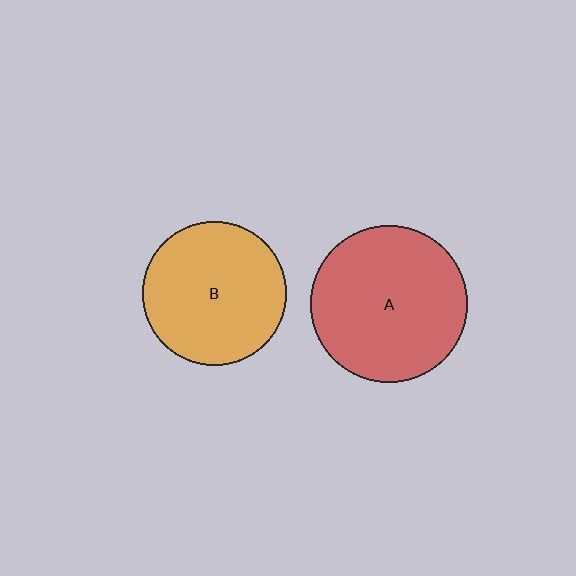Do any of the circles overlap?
No, none of the circles overlap.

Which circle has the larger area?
Circle A (red).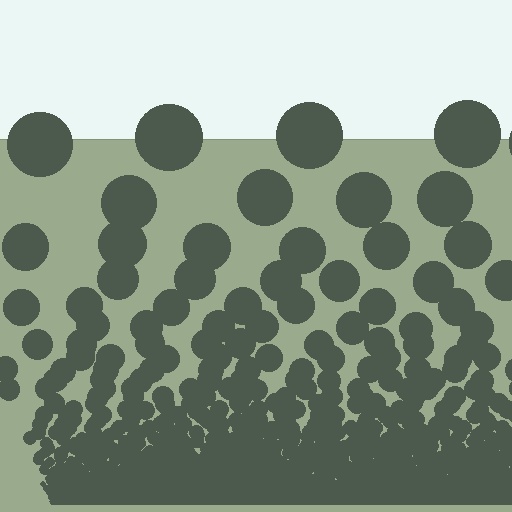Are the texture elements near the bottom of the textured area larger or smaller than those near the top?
Smaller. The gradient is inverted — elements near the bottom are smaller and denser.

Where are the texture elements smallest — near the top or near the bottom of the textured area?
Near the bottom.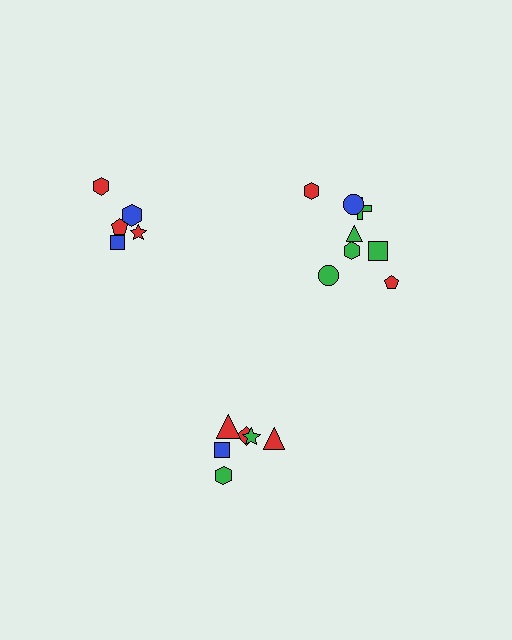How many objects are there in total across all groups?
There are 19 objects.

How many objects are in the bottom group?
There are 6 objects.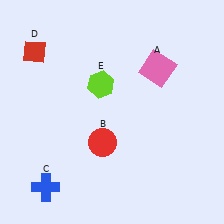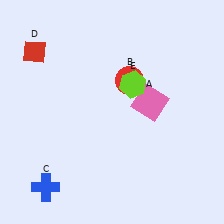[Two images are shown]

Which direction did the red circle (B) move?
The red circle (B) moved up.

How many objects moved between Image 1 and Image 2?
3 objects moved between the two images.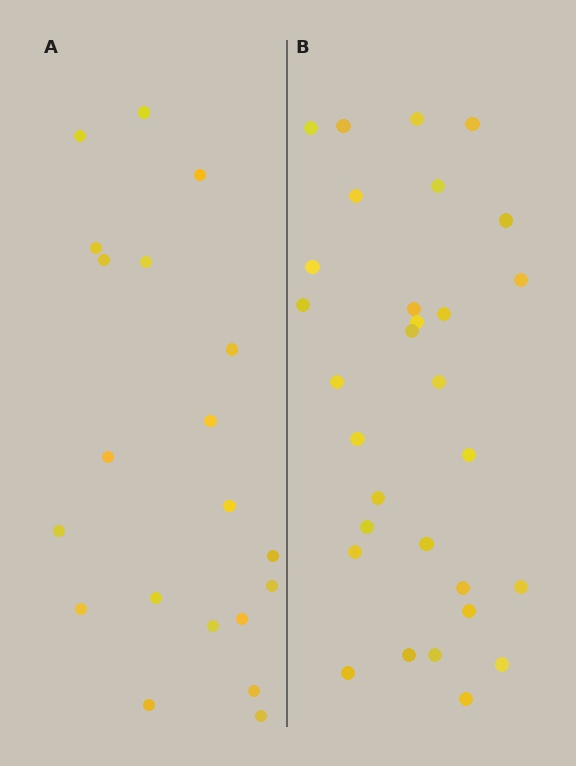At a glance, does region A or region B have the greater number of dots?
Region B (the right region) has more dots.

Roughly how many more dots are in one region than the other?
Region B has roughly 10 or so more dots than region A.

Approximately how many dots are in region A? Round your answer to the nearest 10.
About 20 dots.